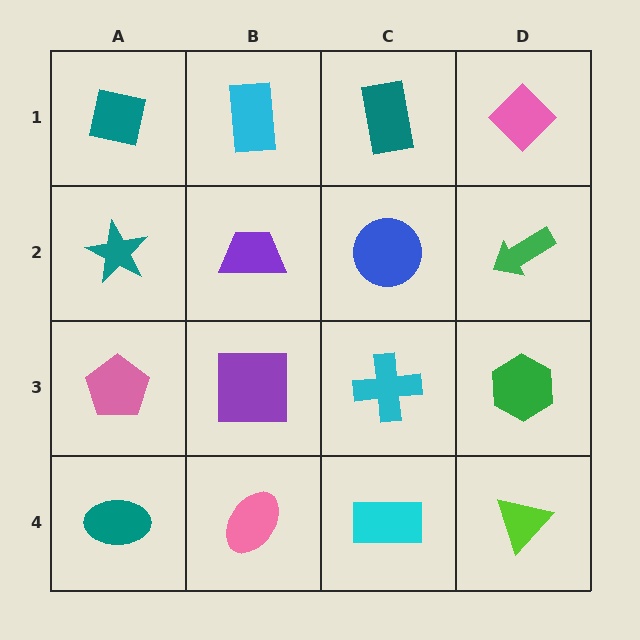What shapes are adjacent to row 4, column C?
A cyan cross (row 3, column C), a pink ellipse (row 4, column B), a lime triangle (row 4, column D).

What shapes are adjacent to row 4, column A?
A pink pentagon (row 3, column A), a pink ellipse (row 4, column B).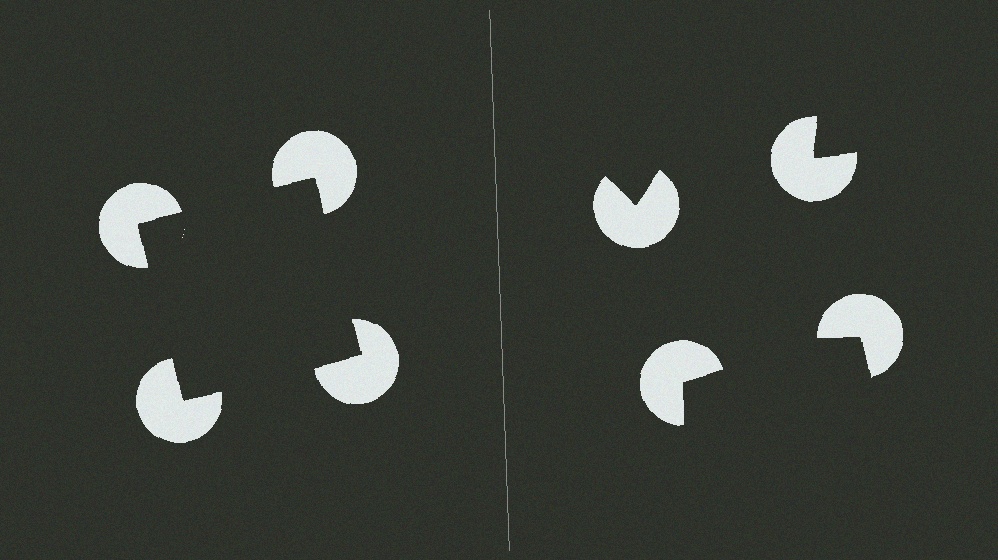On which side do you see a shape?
An illusory square appears on the left side. On the right side the wedge cuts are rotated, so no coherent shape forms.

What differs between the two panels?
The pac-man discs are positioned identically on both sides; only the wedge orientations differ. On the left they align to a square; on the right they are misaligned.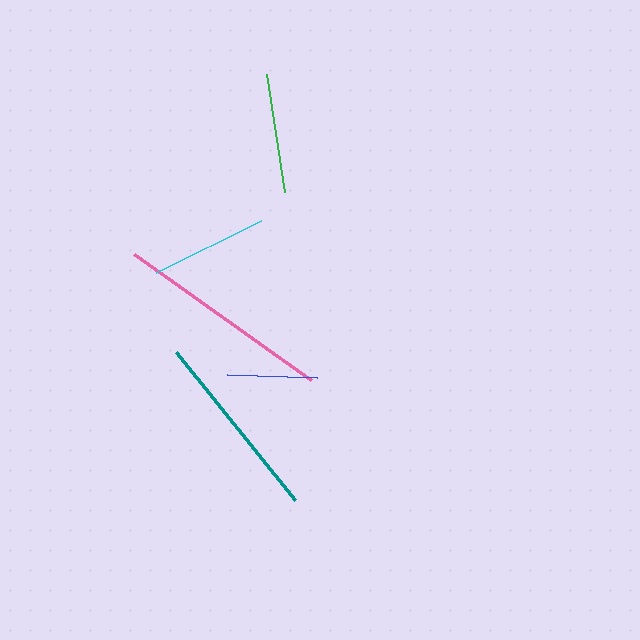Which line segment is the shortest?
The blue line is the shortest at approximately 90 pixels.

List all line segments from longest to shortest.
From longest to shortest: pink, teal, green, cyan, blue.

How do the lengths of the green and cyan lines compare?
The green and cyan lines are approximately the same length.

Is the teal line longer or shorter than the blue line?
The teal line is longer than the blue line.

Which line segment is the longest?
The pink line is the longest at approximately 217 pixels.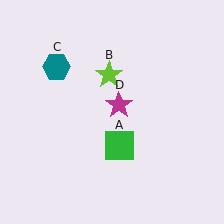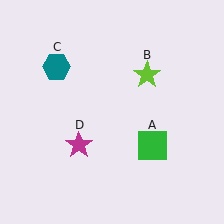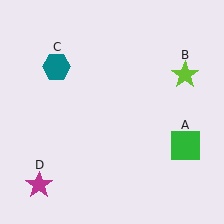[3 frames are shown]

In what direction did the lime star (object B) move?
The lime star (object B) moved right.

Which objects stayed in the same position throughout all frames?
Teal hexagon (object C) remained stationary.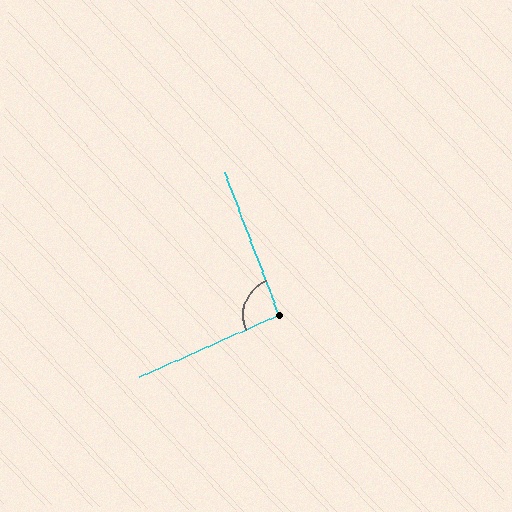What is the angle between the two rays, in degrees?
Approximately 93 degrees.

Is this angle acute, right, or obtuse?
It is approximately a right angle.